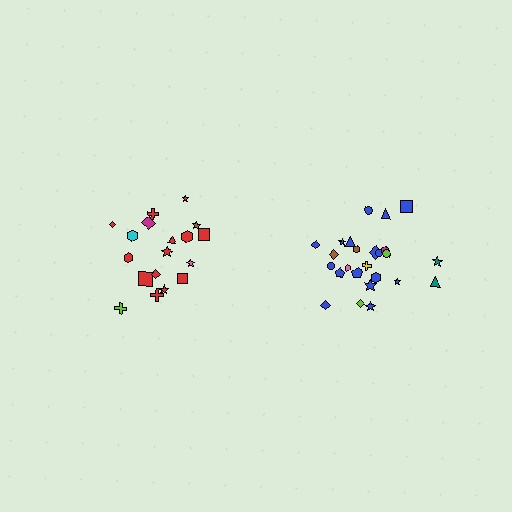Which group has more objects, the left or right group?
The right group.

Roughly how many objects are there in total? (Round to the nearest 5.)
Roughly 45 objects in total.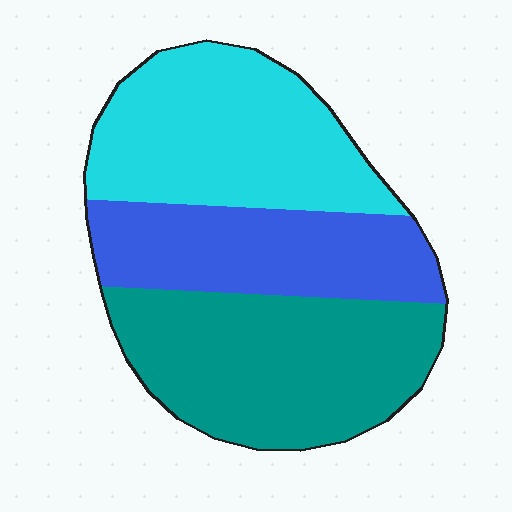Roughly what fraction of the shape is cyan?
Cyan covers about 35% of the shape.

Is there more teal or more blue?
Teal.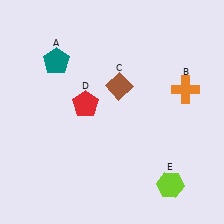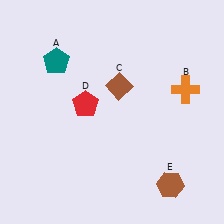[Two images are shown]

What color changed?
The hexagon (E) changed from lime in Image 1 to brown in Image 2.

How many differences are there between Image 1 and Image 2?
There is 1 difference between the two images.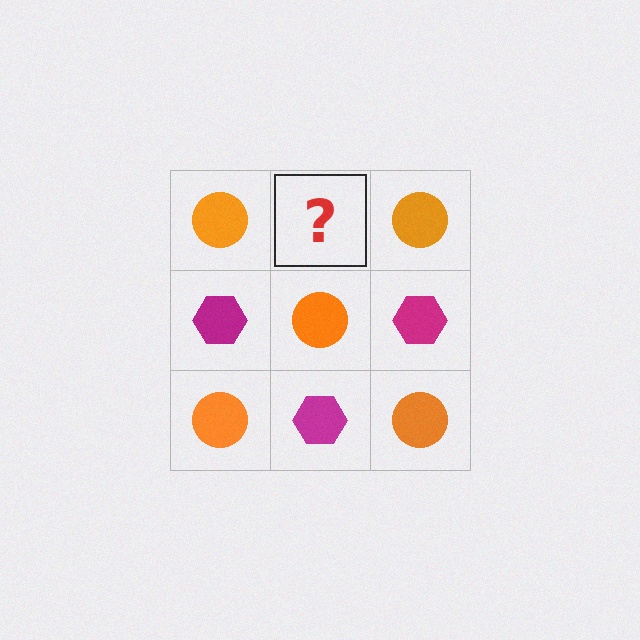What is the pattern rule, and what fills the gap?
The rule is that it alternates orange circle and magenta hexagon in a checkerboard pattern. The gap should be filled with a magenta hexagon.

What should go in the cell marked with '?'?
The missing cell should contain a magenta hexagon.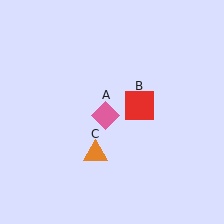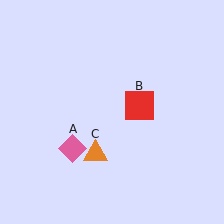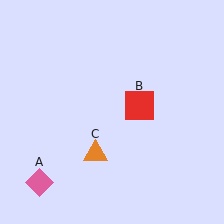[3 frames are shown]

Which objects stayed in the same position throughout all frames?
Red square (object B) and orange triangle (object C) remained stationary.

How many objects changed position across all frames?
1 object changed position: pink diamond (object A).